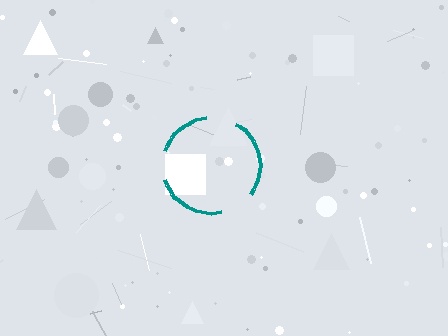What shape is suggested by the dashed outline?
The dashed outline suggests a circle.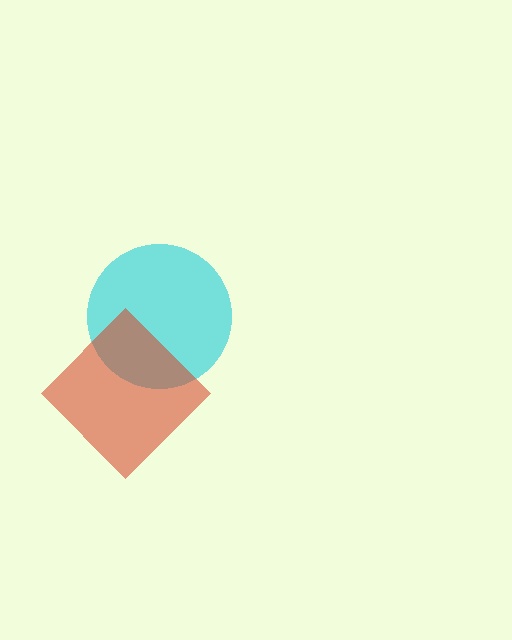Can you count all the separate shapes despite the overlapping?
Yes, there are 2 separate shapes.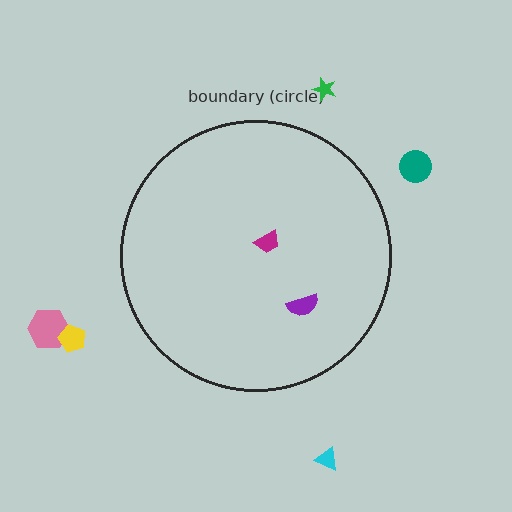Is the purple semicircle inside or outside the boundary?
Inside.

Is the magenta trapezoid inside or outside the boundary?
Inside.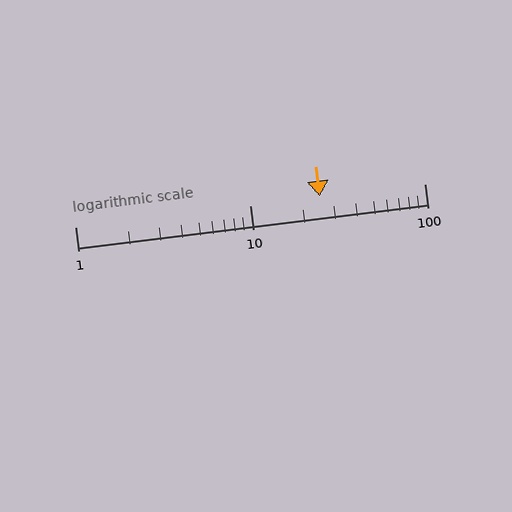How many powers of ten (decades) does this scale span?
The scale spans 2 decades, from 1 to 100.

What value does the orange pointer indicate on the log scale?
The pointer indicates approximately 25.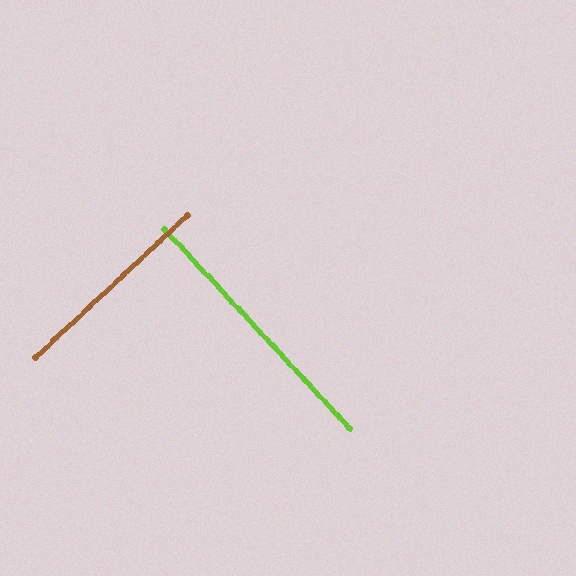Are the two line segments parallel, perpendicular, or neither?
Perpendicular — they meet at approximately 90°.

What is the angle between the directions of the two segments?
Approximately 90 degrees.